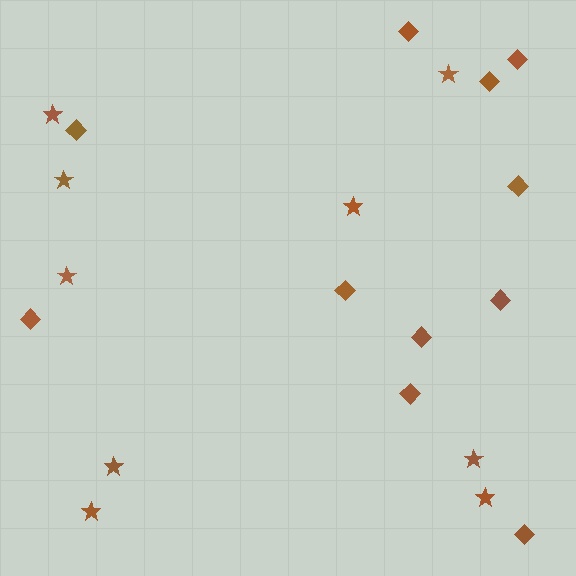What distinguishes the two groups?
There are 2 groups: one group of stars (9) and one group of diamonds (11).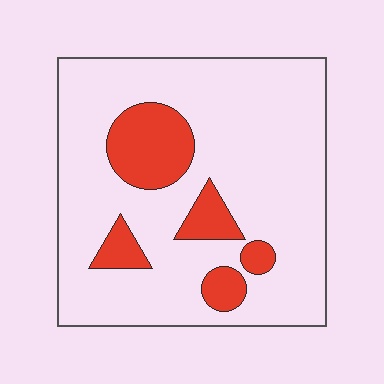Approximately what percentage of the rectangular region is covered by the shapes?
Approximately 20%.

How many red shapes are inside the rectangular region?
5.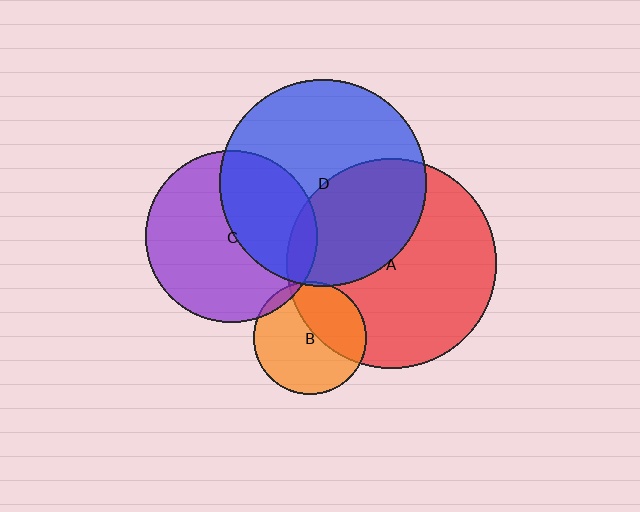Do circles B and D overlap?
Yes.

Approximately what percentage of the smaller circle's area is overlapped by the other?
Approximately 5%.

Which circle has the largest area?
Circle A (red).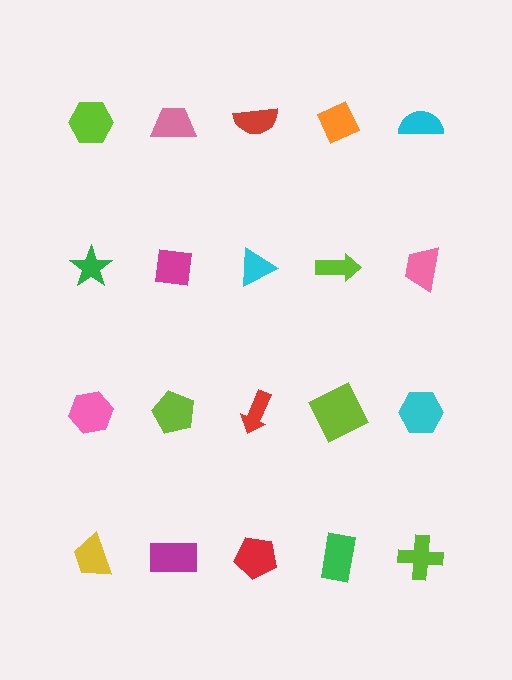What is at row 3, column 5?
A cyan hexagon.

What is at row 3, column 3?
A red arrow.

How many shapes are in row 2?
5 shapes.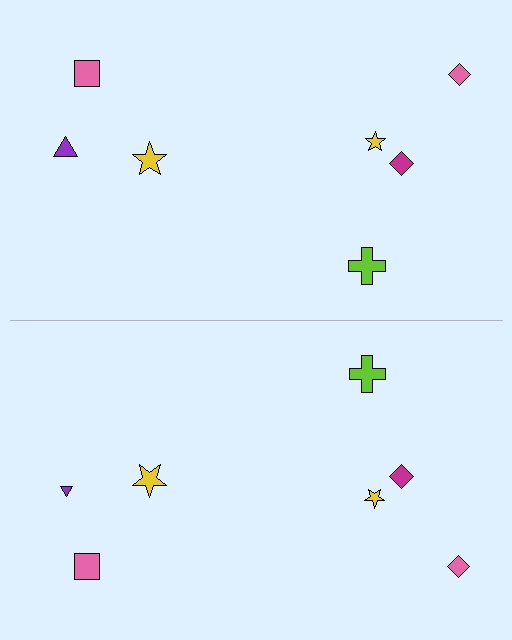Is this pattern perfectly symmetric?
No, the pattern is not perfectly symmetric. The purple triangle on the bottom side has a different size than its mirror counterpart.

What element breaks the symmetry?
The purple triangle on the bottom side has a different size than its mirror counterpart.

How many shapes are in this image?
There are 14 shapes in this image.